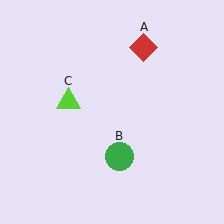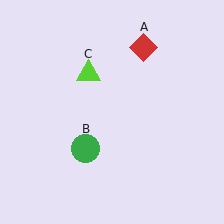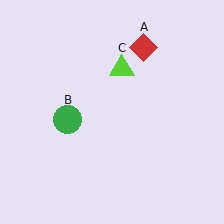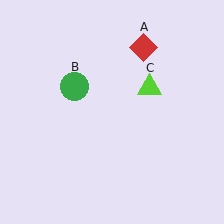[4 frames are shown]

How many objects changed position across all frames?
2 objects changed position: green circle (object B), lime triangle (object C).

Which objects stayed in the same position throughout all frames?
Red diamond (object A) remained stationary.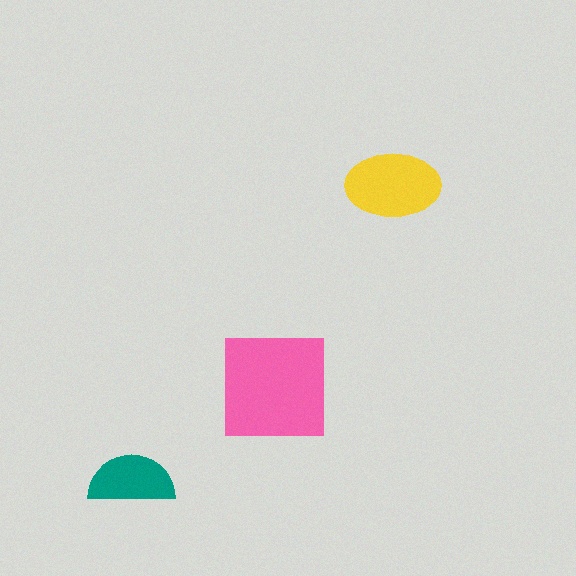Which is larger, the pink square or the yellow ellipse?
The pink square.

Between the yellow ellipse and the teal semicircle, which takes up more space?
The yellow ellipse.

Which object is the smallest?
The teal semicircle.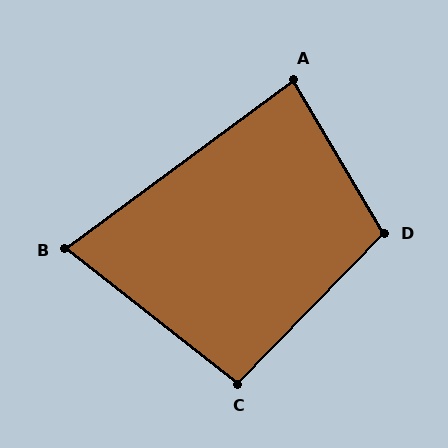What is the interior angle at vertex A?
Approximately 84 degrees (acute).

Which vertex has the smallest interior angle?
B, at approximately 75 degrees.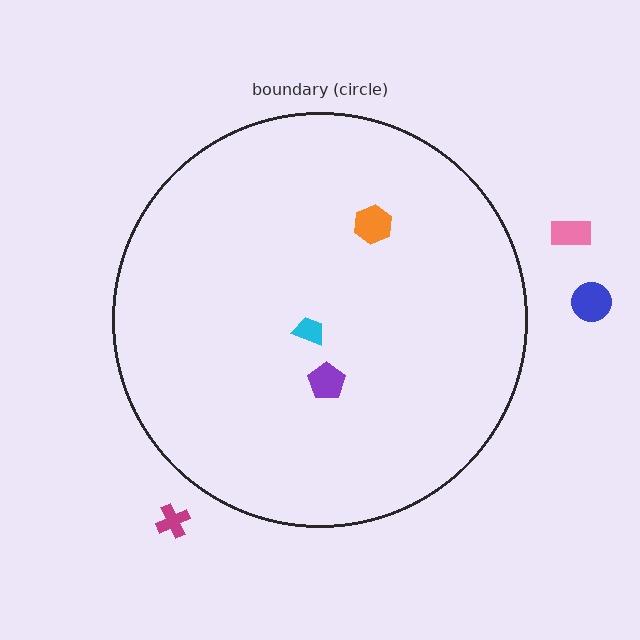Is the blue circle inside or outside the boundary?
Outside.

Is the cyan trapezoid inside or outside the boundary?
Inside.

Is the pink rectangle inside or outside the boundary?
Outside.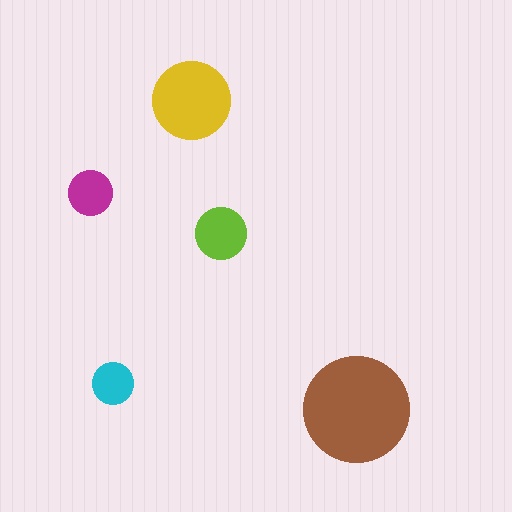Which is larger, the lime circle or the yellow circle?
The yellow one.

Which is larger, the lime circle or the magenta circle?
The lime one.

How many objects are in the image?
There are 5 objects in the image.